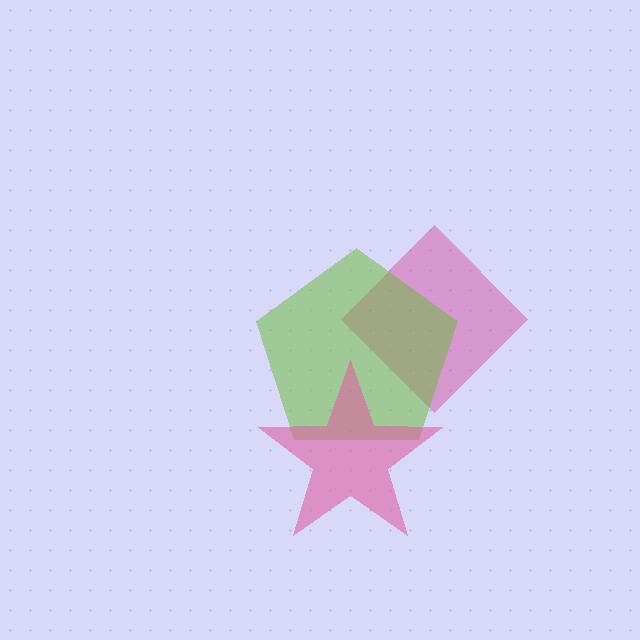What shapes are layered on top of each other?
The layered shapes are: a magenta diamond, a lime pentagon, a pink star.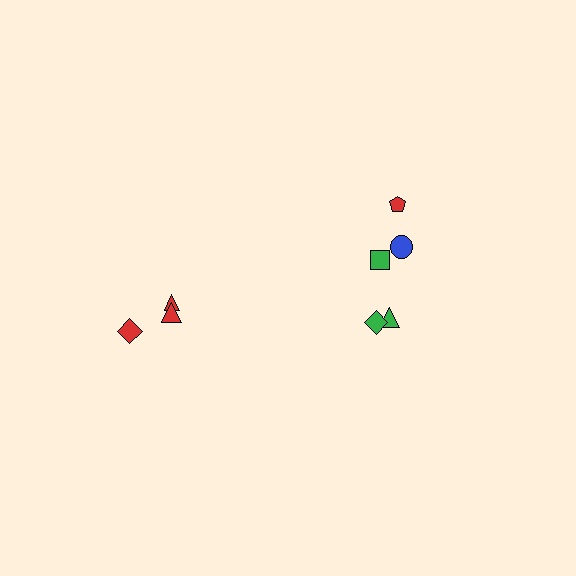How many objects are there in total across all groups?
There are 8 objects.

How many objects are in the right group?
There are 5 objects.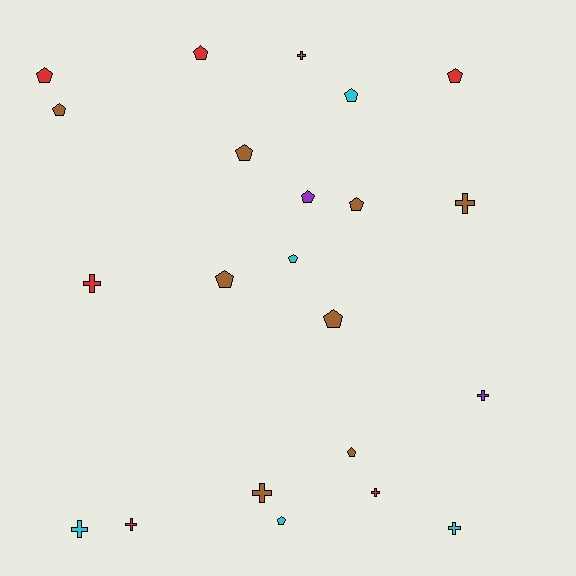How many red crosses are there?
There are 3 red crosses.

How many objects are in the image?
There are 22 objects.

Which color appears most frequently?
Brown, with 9 objects.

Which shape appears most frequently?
Pentagon, with 13 objects.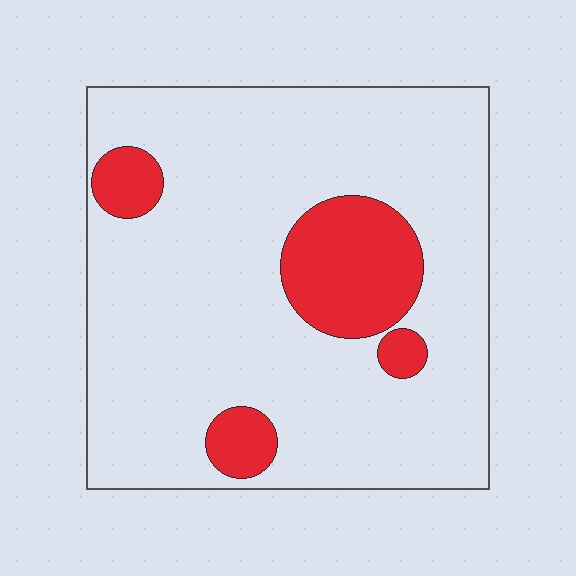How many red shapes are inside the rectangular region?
4.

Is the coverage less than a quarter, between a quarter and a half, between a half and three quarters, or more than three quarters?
Less than a quarter.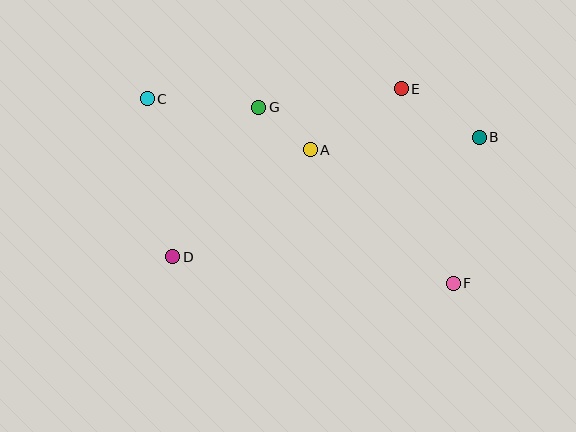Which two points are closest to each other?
Points A and G are closest to each other.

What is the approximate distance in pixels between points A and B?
The distance between A and B is approximately 170 pixels.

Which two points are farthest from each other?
Points C and F are farthest from each other.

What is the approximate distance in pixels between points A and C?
The distance between A and C is approximately 171 pixels.